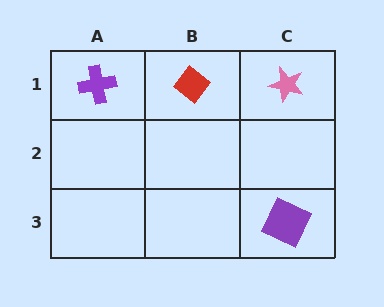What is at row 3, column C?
A purple square.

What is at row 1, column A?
A purple cross.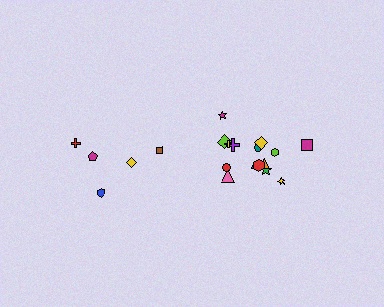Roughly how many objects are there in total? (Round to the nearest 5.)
Roughly 20 objects in total.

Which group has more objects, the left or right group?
The right group.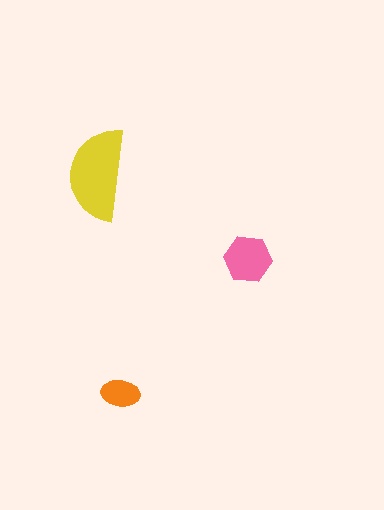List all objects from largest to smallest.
The yellow semicircle, the pink hexagon, the orange ellipse.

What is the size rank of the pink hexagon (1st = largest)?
2nd.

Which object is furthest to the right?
The pink hexagon is rightmost.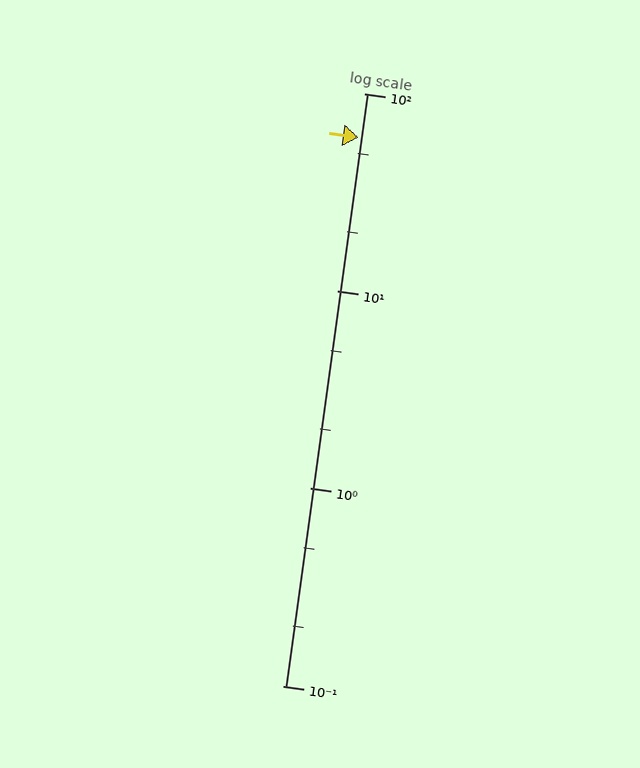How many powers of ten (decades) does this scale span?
The scale spans 3 decades, from 0.1 to 100.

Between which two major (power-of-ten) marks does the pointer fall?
The pointer is between 10 and 100.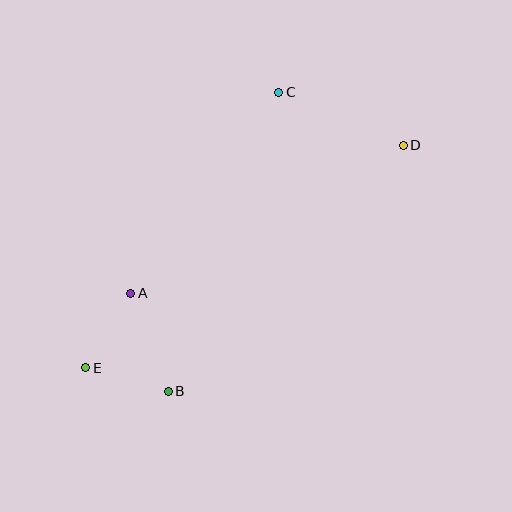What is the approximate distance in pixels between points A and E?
The distance between A and E is approximately 87 pixels.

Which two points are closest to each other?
Points B and E are closest to each other.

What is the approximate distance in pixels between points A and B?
The distance between A and B is approximately 105 pixels.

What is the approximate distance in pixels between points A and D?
The distance between A and D is approximately 310 pixels.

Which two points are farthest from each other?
Points D and E are farthest from each other.